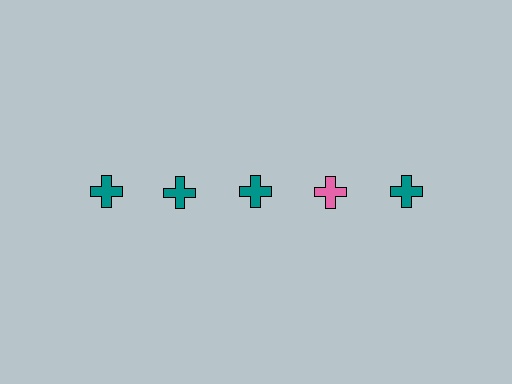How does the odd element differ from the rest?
It has a different color: pink instead of teal.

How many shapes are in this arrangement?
There are 5 shapes arranged in a grid pattern.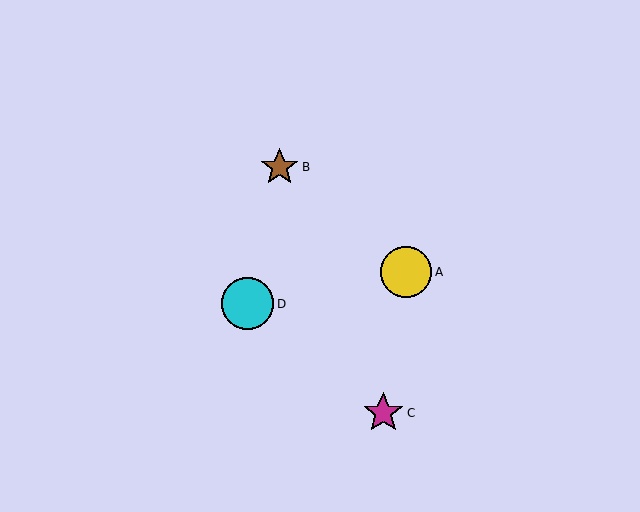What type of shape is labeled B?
Shape B is a brown star.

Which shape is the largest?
The cyan circle (labeled D) is the largest.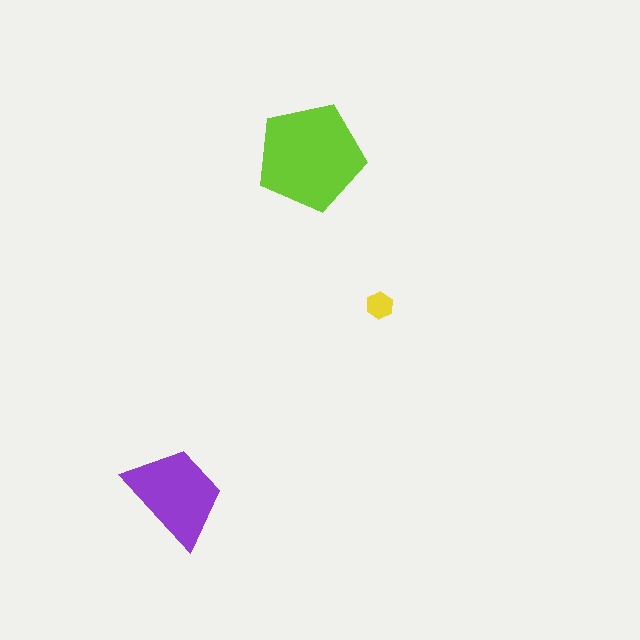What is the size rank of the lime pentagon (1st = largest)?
1st.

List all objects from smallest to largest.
The yellow hexagon, the purple trapezoid, the lime pentagon.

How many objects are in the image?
There are 3 objects in the image.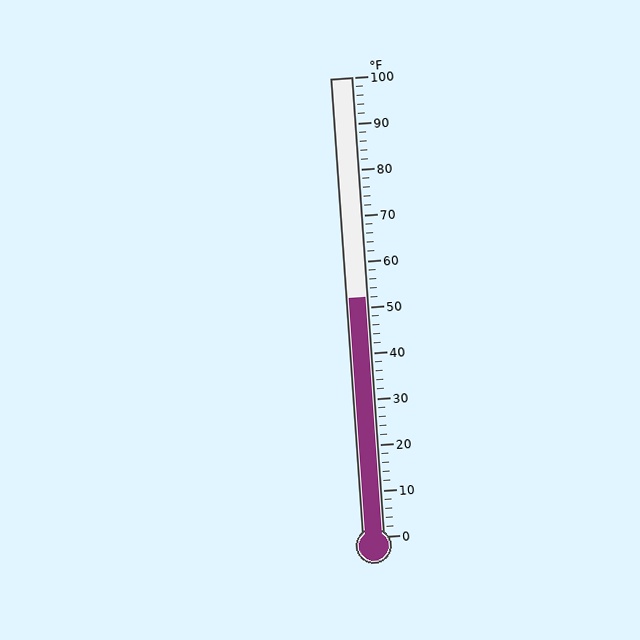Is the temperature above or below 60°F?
The temperature is below 60°F.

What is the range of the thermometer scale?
The thermometer scale ranges from 0°F to 100°F.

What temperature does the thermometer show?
The thermometer shows approximately 52°F.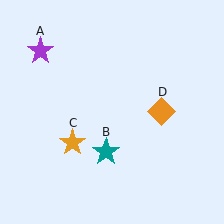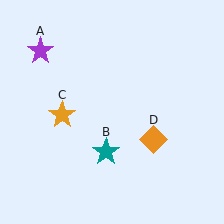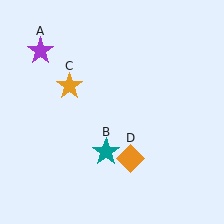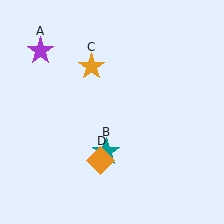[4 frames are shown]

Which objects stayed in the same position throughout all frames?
Purple star (object A) and teal star (object B) remained stationary.